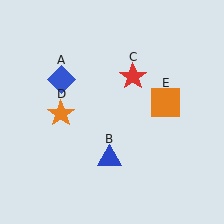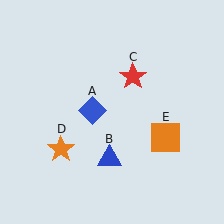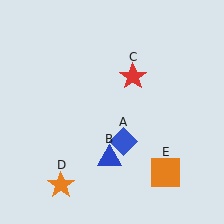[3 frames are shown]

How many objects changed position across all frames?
3 objects changed position: blue diamond (object A), orange star (object D), orange square (object E).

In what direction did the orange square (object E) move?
The orange square (object E) moved down.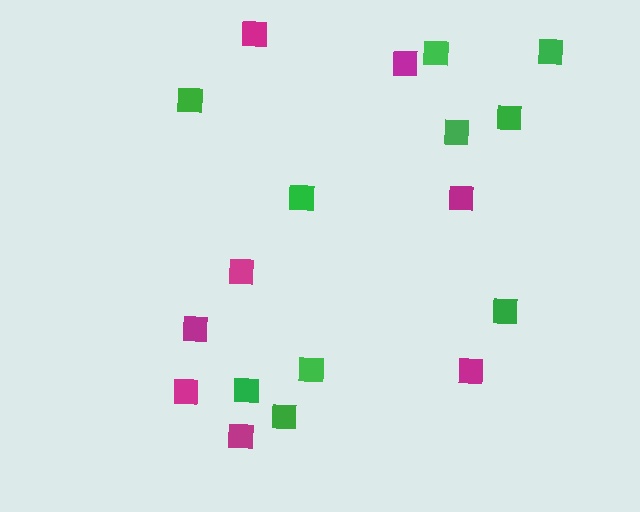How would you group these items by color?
There are 2 groups: one group of green squares (10) and one group of magenta squares (8).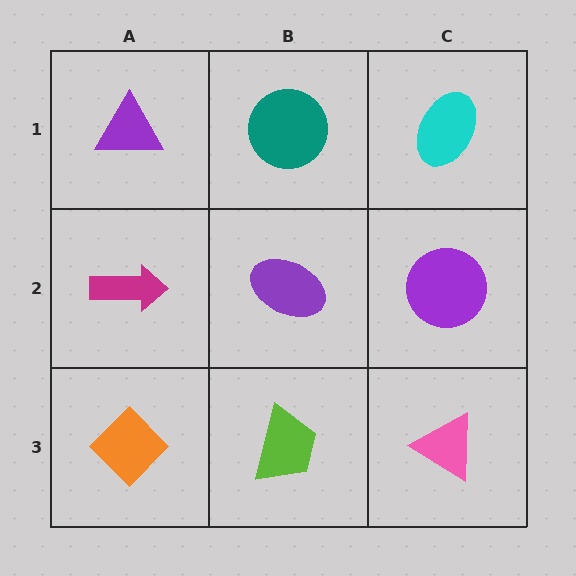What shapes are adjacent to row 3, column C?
A purple circle (row 2, column C), a lime trapezoid (row 3, column B).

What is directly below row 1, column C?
A purple circle.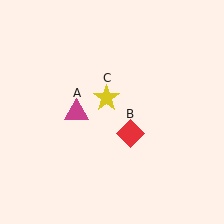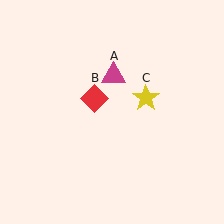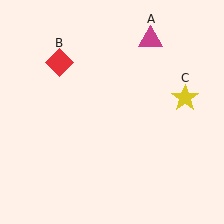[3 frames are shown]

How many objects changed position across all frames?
3 objects changed position: magenta triangle (object A), red diamond (object B), yellow star (object C).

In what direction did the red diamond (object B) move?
The red diamond (object B) moved up and to the left.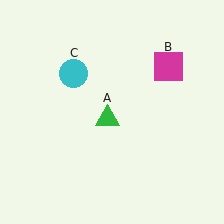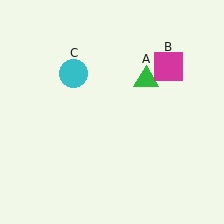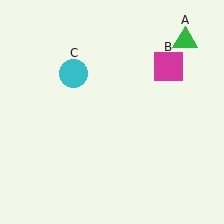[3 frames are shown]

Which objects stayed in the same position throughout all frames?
Magenta square (object B) and cyan circle (object C) remained stationary.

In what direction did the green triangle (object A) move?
The green triangle (object A) moved up and to the right.